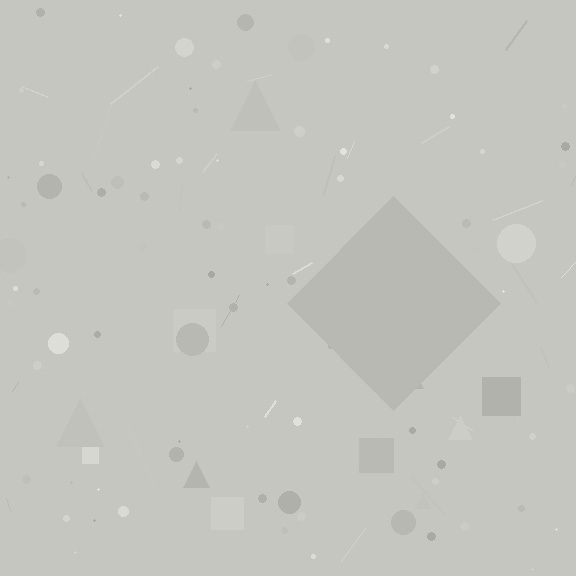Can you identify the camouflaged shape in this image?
The camouflaged shape is a diamond.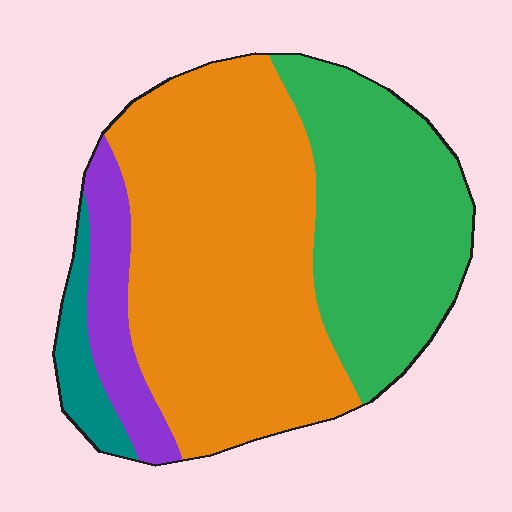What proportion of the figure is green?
Green covers around 30% of the figure.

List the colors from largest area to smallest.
From largest to smallest: orange, green, purple, teal.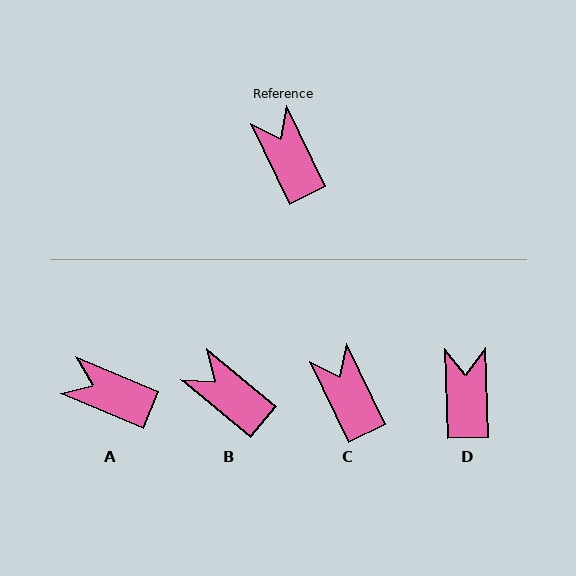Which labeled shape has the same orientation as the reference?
C.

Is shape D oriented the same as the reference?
No, it is off by about 24 degrees.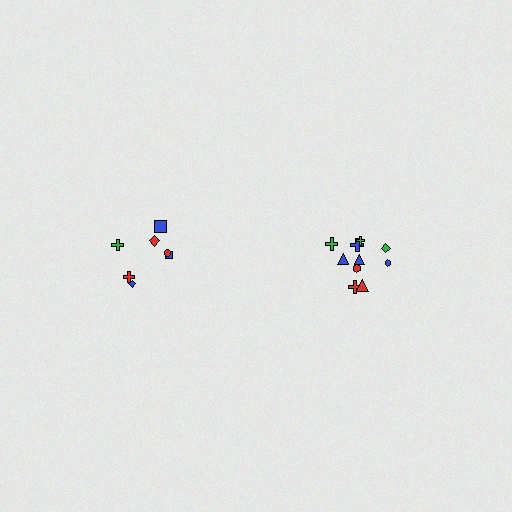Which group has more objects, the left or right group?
The right group.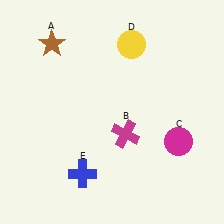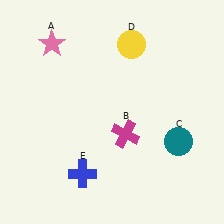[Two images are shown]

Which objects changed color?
A changed from brown to pink. C changed from magenta to teal.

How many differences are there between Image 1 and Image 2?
There are 2 differences between the two images.